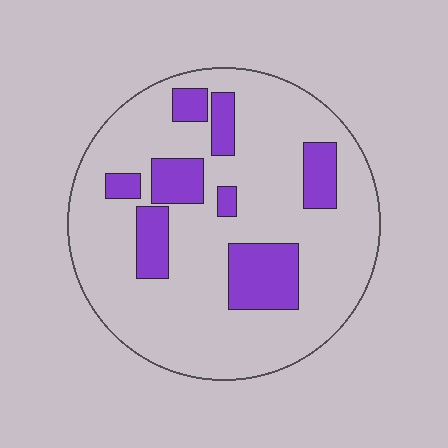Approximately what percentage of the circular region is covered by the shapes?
Approximately 20%.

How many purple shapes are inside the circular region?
8.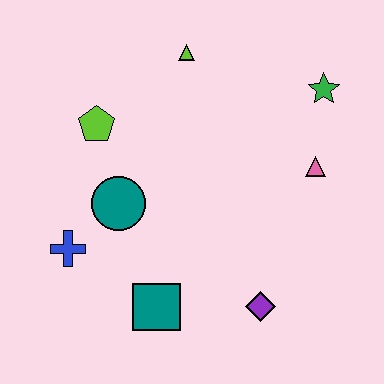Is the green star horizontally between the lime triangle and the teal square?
No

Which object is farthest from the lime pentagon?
The purple diamond is farthest from the lime pentagon.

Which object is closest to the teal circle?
The blue cross is closest to the teal circle.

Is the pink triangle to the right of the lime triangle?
Yes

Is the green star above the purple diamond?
Yes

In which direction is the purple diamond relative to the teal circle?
The purple diamond is to the right of the teal circle.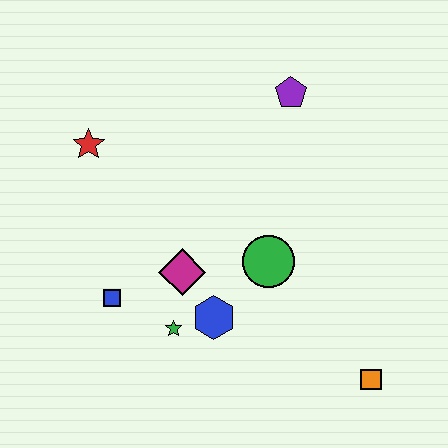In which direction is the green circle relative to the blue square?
The green circle is to the right of the blue square.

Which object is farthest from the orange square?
The red star is farthest from the orange square.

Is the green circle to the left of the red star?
No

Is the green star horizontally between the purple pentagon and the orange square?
No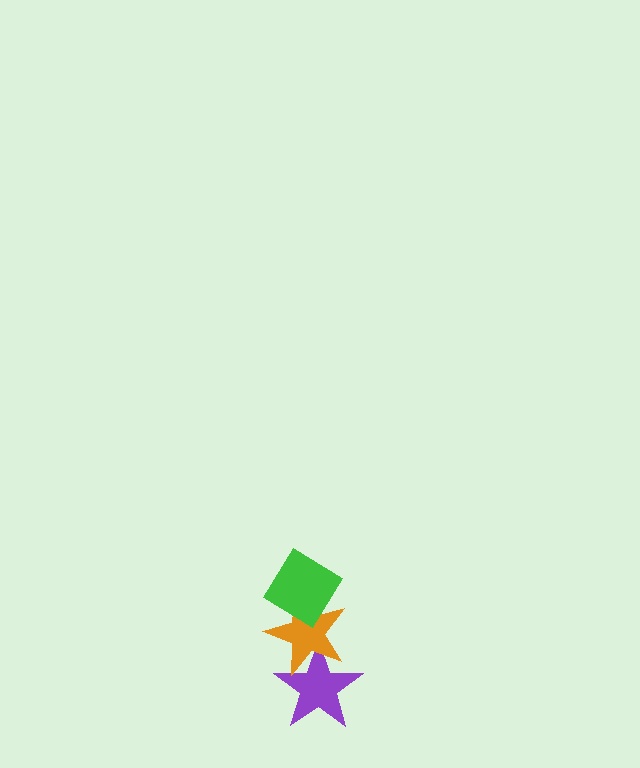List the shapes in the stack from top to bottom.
From top to bottom: the green diamond, the orange star, the purple star.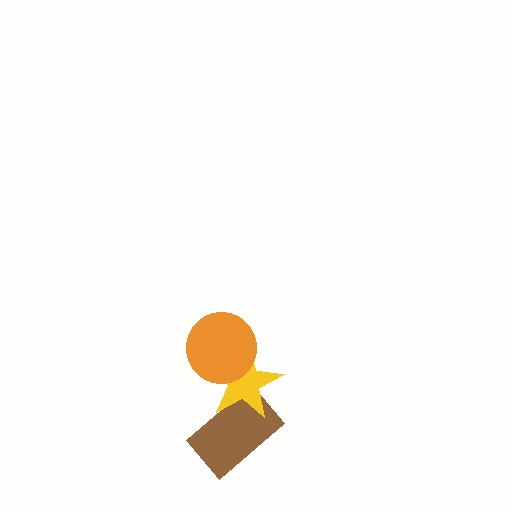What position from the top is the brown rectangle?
The brown rectangle is 3rd from the top.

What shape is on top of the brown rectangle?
The yellow star is on top of the brown rectangle.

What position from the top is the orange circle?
The orange circle is 1st from the top.